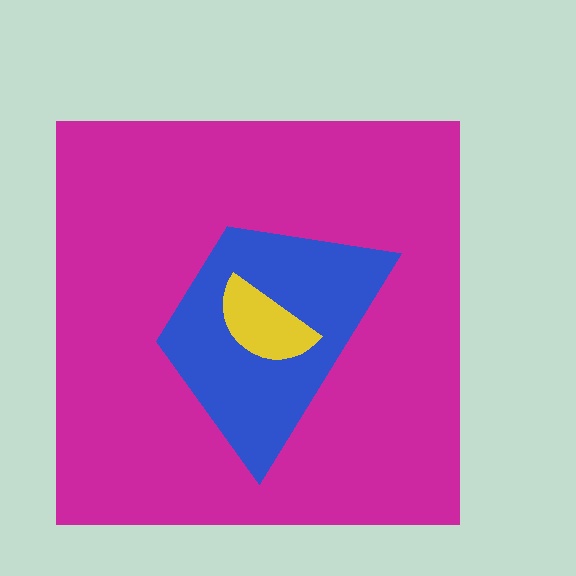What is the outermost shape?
The magenta square.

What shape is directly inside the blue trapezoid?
The yellow semicircle.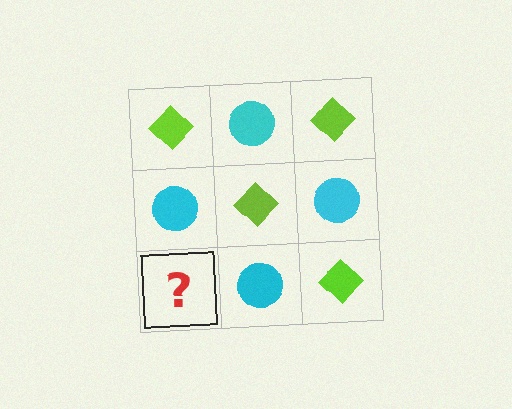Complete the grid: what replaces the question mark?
The question mark should be replaced with a lime diamond.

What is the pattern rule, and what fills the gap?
The rule is that it alternates lime diamond and cyan circle in a checkerboard pattern. The gap should be filled with a lime diamond.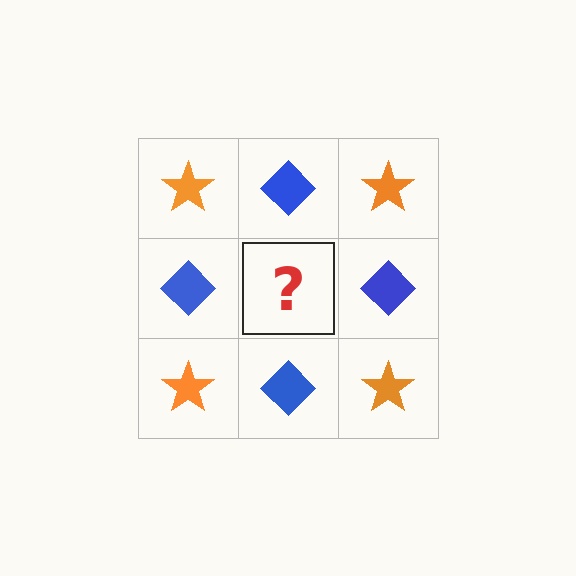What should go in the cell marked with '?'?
The missing cell should contain an orange star.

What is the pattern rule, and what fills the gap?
The rule is that it alternates orange star and blue diamond in a checkerboard pattern. The gap should be filled with an orange star.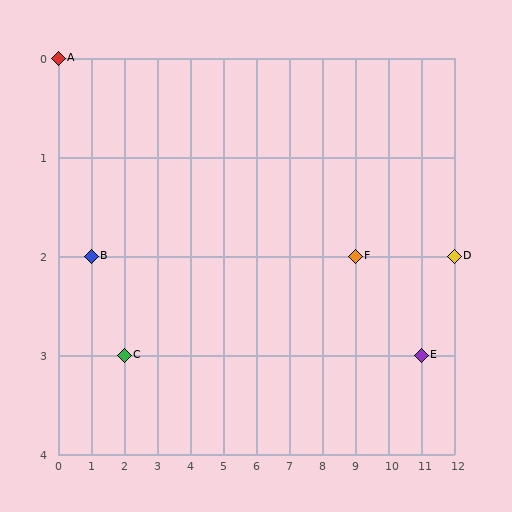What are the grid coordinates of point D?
Point D is at grid coordinates (12, 2).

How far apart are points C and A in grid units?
Points C and A are 2 columns and 3 rows apart (about 3.6 grid units diagonally).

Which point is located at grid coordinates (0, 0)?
Point A is at (0, 0).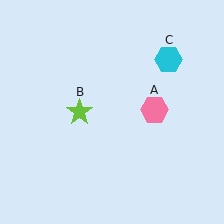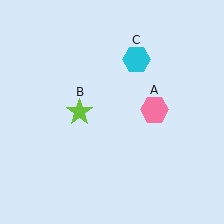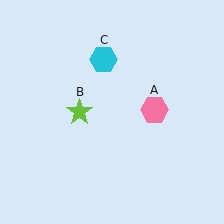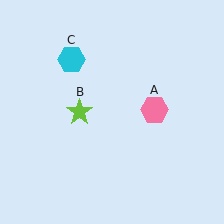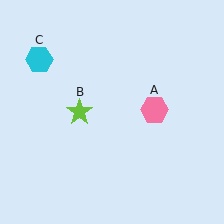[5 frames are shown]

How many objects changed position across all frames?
1 object changed position: cyan hexagon (object C).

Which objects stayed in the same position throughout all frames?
Pink hexagon (object A) and lime star (object B) remained stationary.